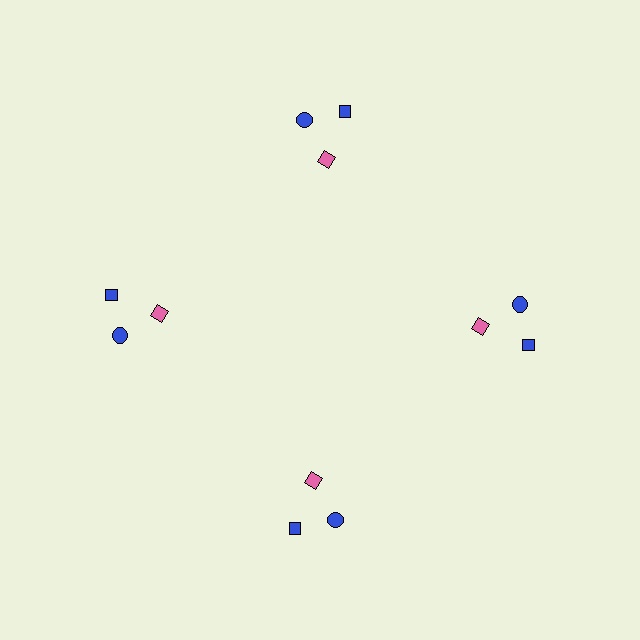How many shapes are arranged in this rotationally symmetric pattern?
There are 12 shapes, arranged in 4 groups of 3.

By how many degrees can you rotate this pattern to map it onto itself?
The pattern maps onto itself every 90 degrees of rotation.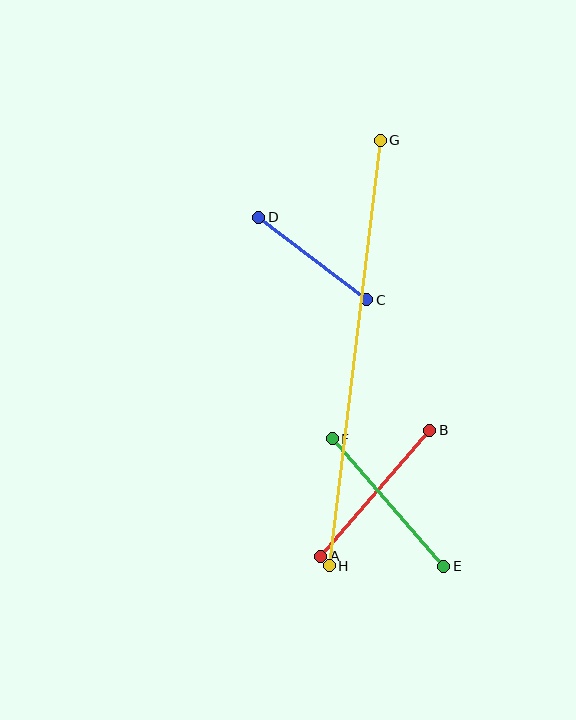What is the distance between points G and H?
The distance is approximately 429 pixels.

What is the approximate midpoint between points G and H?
The midpoint is at approximately (355, 353) pixels.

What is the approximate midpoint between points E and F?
The midpoint is at approximately (388, 503) pixels.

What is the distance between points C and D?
The distance is approximately 136 pixels.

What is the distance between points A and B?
The distance is approximately 167 pixels.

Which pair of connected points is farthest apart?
Points G and H are farthest apart.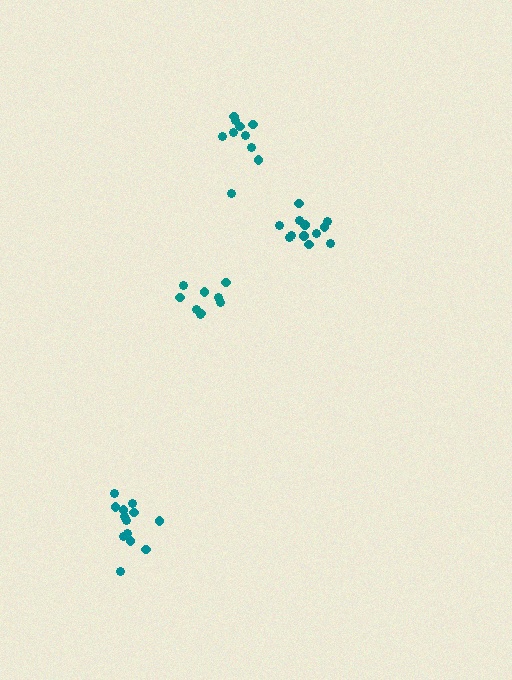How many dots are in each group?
Group 1: 10 dots, Group 2: 9 dots, Group 3: 12 dots, Group 4: 13 dots (44 total).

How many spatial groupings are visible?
There are 4 spatial groupings.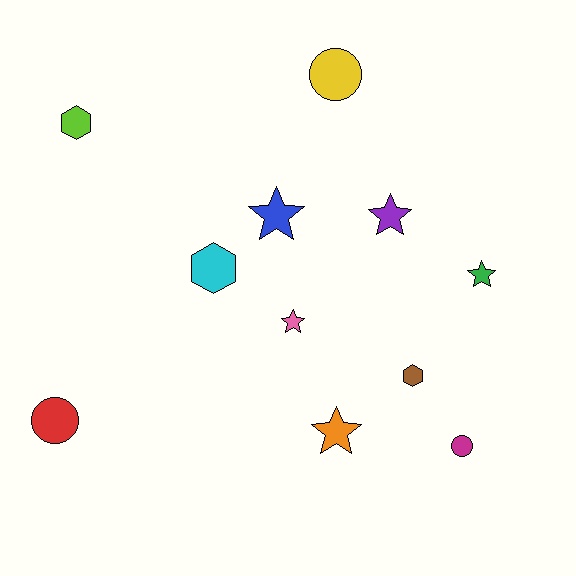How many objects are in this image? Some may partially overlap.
There are 11 objects.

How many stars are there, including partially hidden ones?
There are 5 stars.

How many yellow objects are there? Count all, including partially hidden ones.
There is 1 yellow object.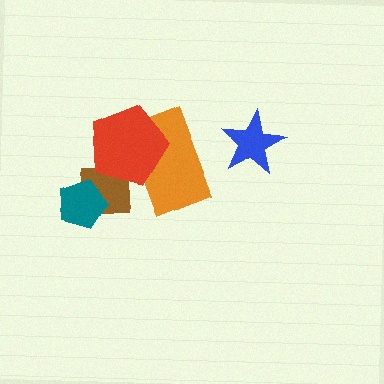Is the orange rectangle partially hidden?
Yes, it is partially covered by another shape.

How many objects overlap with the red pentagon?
2 objects overlap with the red pentagon.